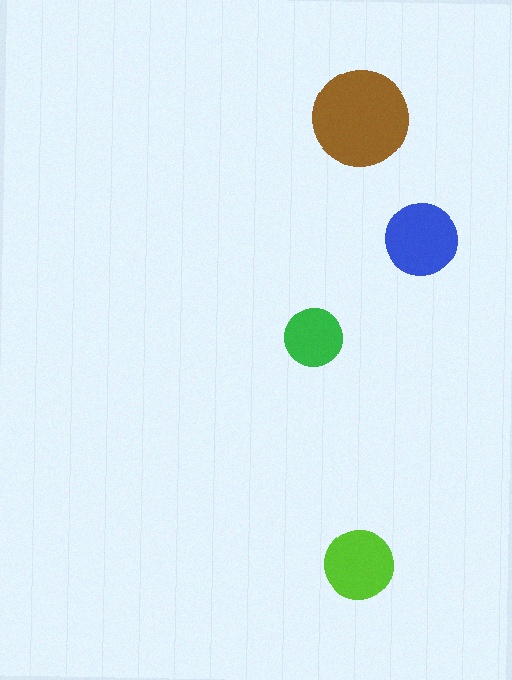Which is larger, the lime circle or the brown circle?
The brown one.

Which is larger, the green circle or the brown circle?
The brown one.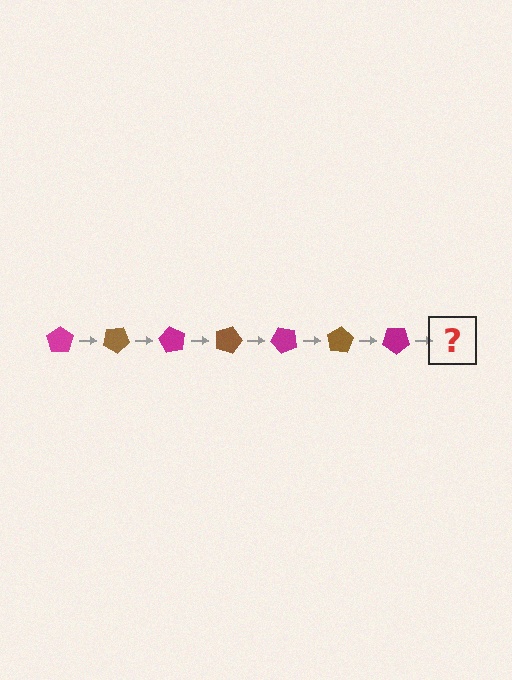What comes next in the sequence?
The next element should be a brown pentagon, rotated 210 degrees from the start.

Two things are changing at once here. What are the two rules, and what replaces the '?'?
The two rules are that it rotates 30 degrees each step and the color cycles through magenta and brown. The '?' should be a brown pentagon, rotated 210 degrees from the start.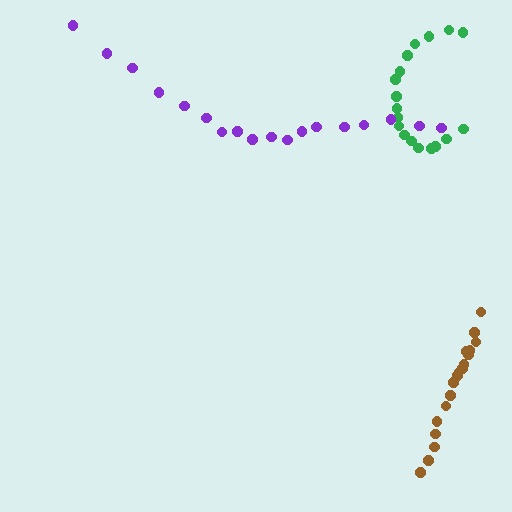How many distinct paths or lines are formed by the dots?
There are 3 distinct paths.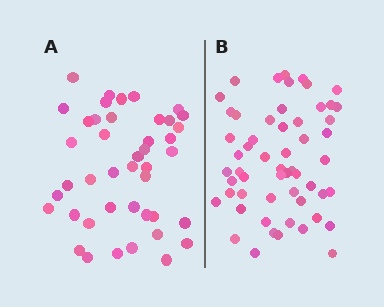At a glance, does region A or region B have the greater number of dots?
Region B (the right region) has more dots.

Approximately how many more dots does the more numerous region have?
Region B has approximately 15 more dots than region A.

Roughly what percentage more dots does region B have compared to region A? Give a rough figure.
About 30% more.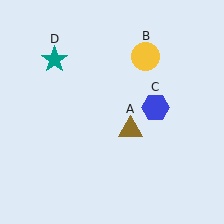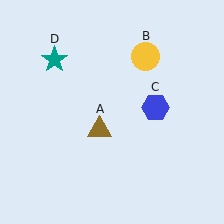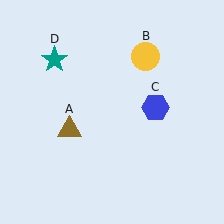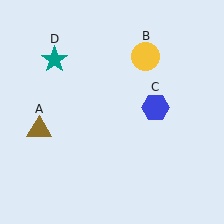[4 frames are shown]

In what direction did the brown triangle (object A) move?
The brown triangle (object A) moved left.